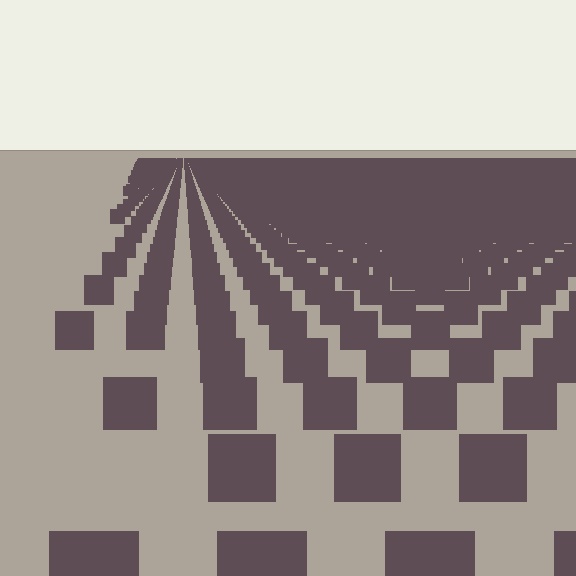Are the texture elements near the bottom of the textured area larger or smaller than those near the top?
Larger. Near the bottom, elements are closer to the viewer and appear at a bigger on-screen size.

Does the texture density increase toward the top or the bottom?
Density increases toward the top.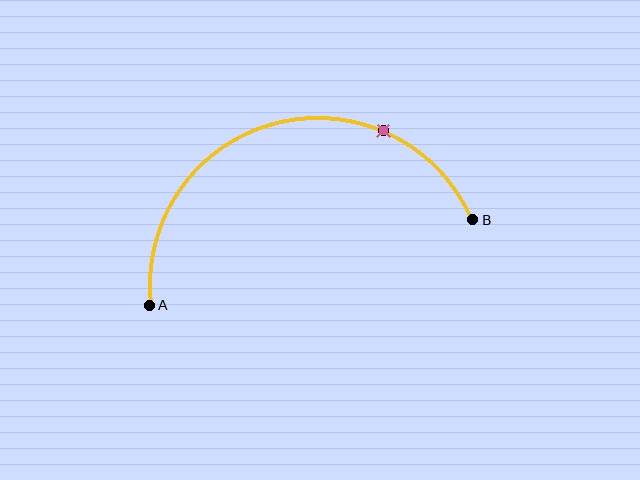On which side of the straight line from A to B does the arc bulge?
The arc bulges above the straight line connecting A and B.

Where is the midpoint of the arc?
The arc midpoint is the point on the curve farthest from the straight line joining A and B. It sits above that line.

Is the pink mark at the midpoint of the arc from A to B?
No. The pink mark lies on the arc but is closer to endpoint B. The arc midpoint would be at the point on the curve equidistant along the arc from both A and B.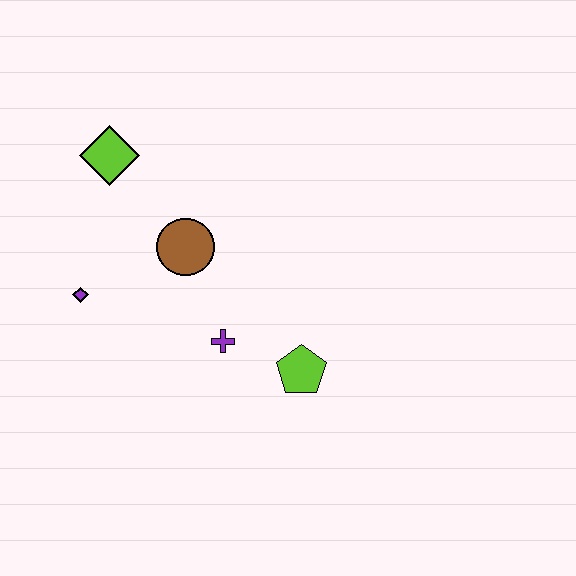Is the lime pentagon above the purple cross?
No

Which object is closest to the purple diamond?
The brown circle is closest to the purple diamond.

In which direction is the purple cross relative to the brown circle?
The purple cross is below the brown circle.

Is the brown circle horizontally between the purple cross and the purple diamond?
Yes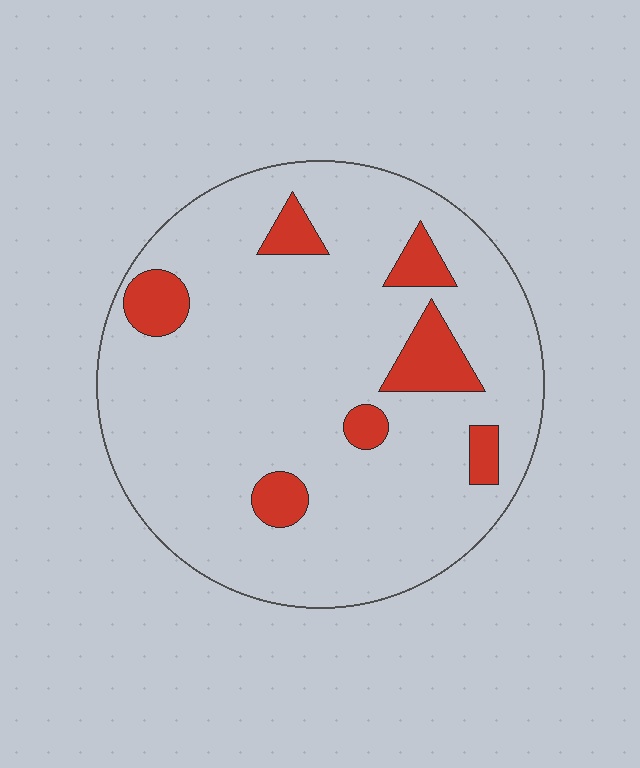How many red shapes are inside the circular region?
7.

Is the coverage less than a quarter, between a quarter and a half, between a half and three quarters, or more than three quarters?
Less than a quarter.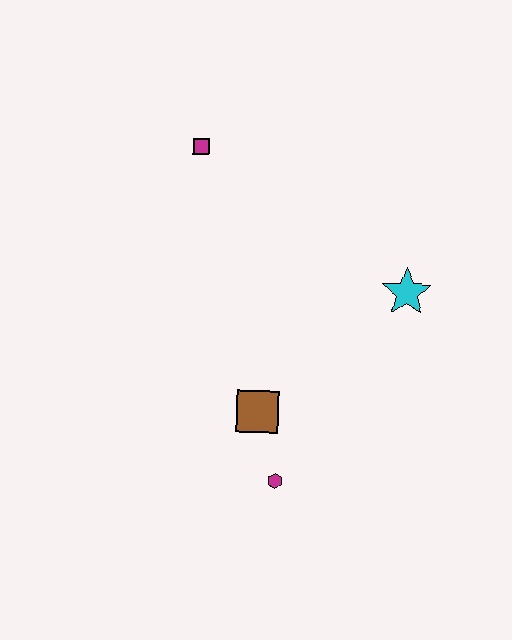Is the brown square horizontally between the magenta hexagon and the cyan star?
No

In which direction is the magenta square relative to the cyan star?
The magenta square is to the left of the cyan star.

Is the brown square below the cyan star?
Yes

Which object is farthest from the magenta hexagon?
The magenta square is farthest from the magenta hexagon.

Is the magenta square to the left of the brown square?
Yes